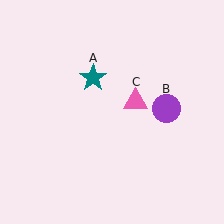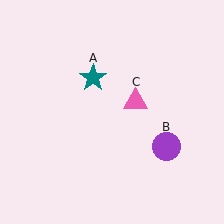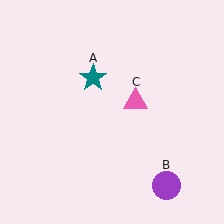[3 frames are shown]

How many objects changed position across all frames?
1 object changed position: purple circle (object B).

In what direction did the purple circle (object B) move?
The purple circle (object B) moved down.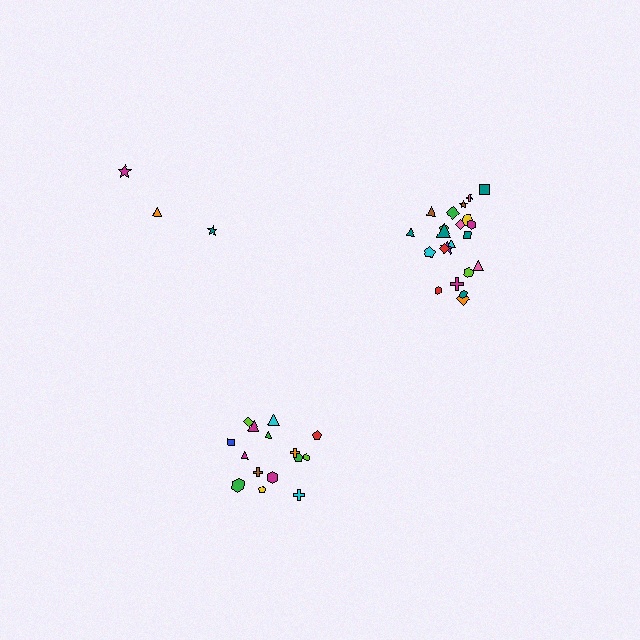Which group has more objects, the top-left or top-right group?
The top-right group.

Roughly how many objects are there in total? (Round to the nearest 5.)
Roughly 40 objects in total.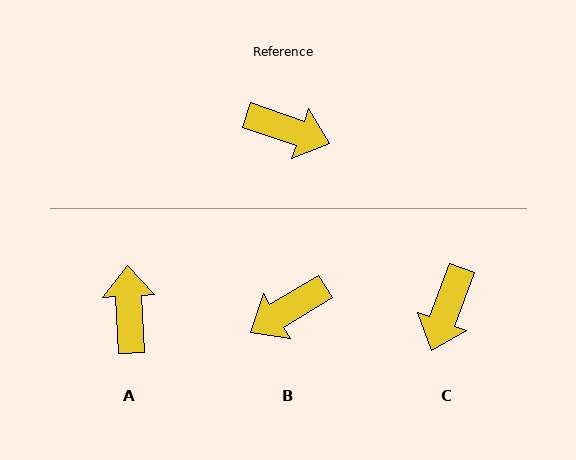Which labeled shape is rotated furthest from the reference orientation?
B, about 129 degrees away.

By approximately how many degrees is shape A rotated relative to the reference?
Approximately 112 degrees counter-clockwise.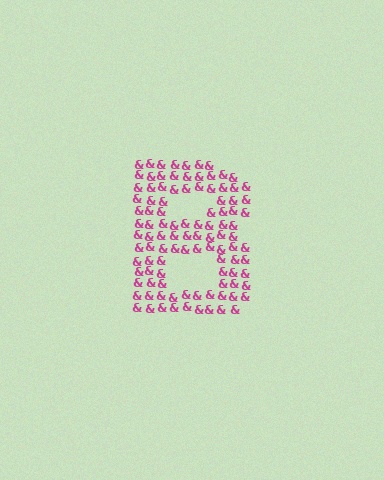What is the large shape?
The large shape is the letter B.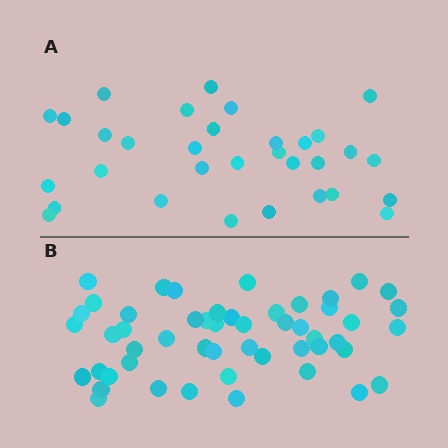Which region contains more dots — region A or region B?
Region B (the bottom region) has more dots.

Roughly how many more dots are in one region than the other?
Region B has approximately 20 more dots than region A.